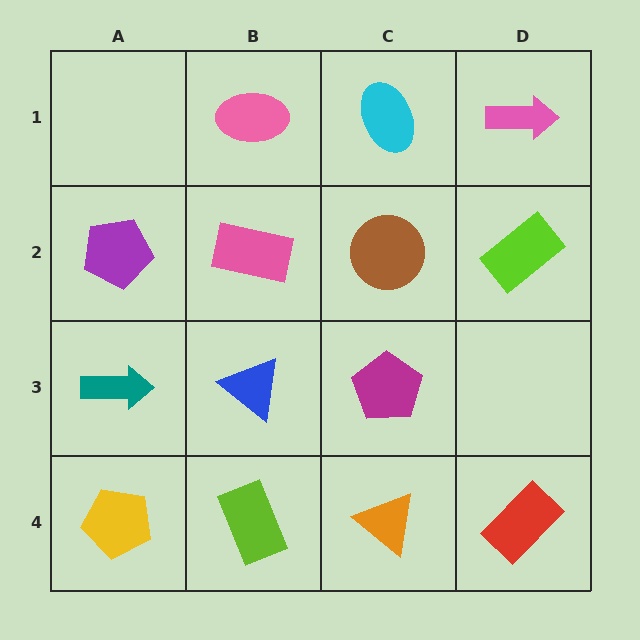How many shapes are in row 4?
4 shapes.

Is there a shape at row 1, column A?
No, that cell is empty.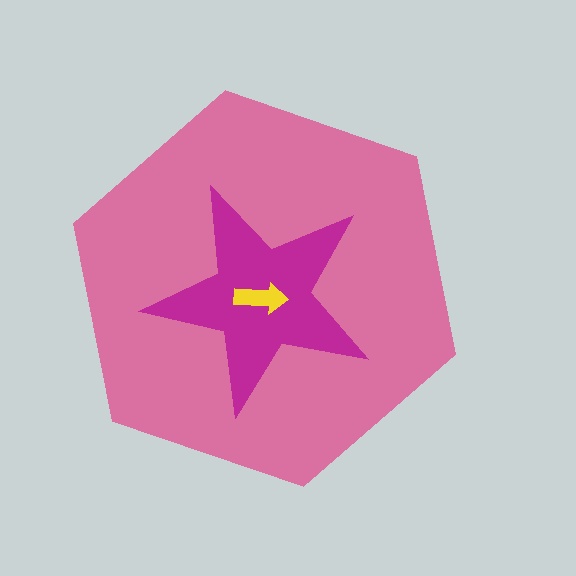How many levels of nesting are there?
3.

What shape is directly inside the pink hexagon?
The magenta star.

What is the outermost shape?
The pink hexagon.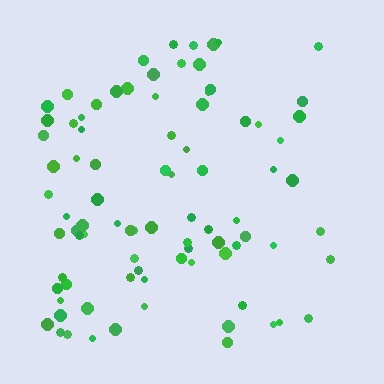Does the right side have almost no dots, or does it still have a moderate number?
Still a moderate number, just noticeably fewer than the left.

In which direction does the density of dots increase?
From right to left, with the left side densest.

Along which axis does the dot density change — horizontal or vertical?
Horizontal.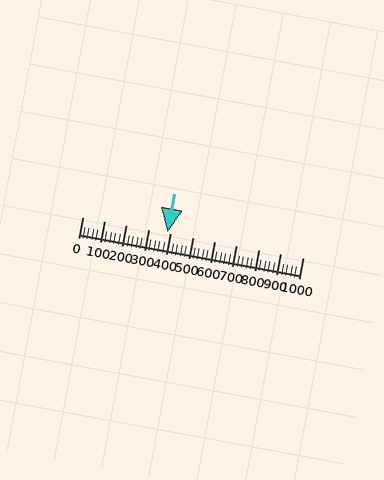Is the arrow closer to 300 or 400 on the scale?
The arrow is closer to 400.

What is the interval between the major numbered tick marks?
The major tick marks are spaced 100 units apart.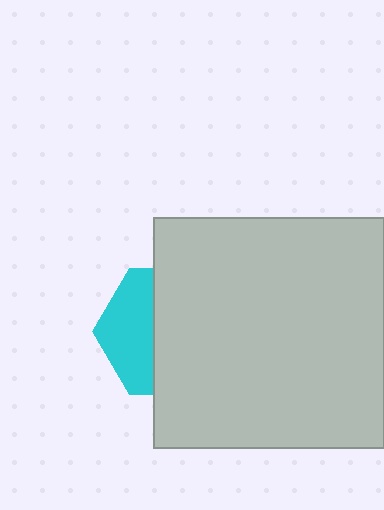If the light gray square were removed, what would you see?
You would see the complete cyan hexagon.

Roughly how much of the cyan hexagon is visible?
A small part of it is visible (roughly 39%).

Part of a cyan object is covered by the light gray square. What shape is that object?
It is a hexagon.